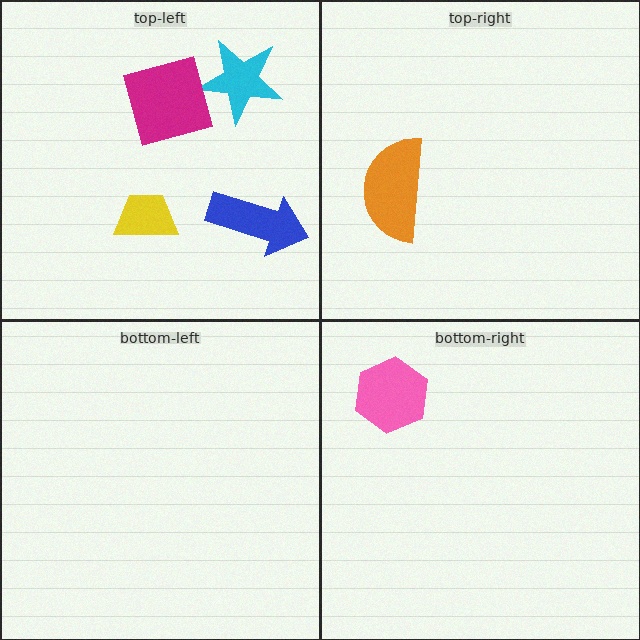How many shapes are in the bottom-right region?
1.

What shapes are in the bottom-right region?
The pink hexagon.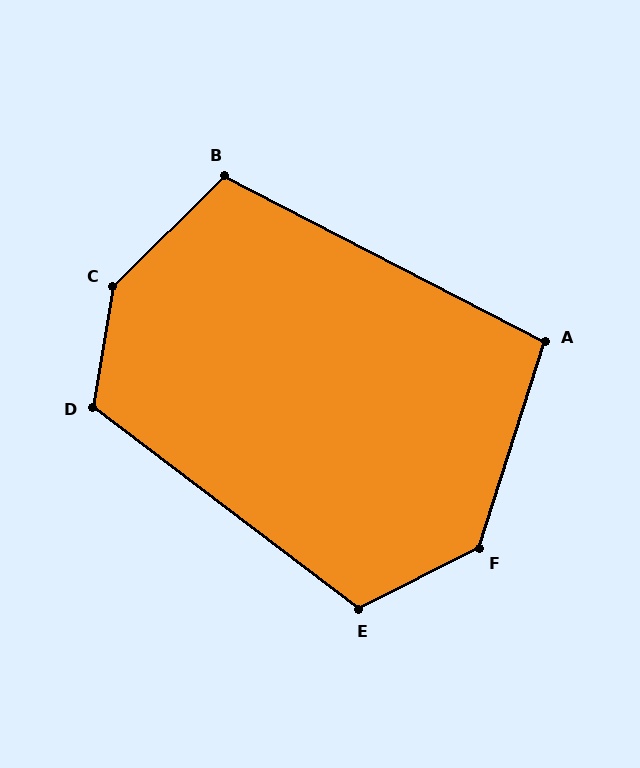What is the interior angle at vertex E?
Approximately 116 degrees (obtuse).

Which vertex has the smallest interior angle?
A, at approximately 100 degrees.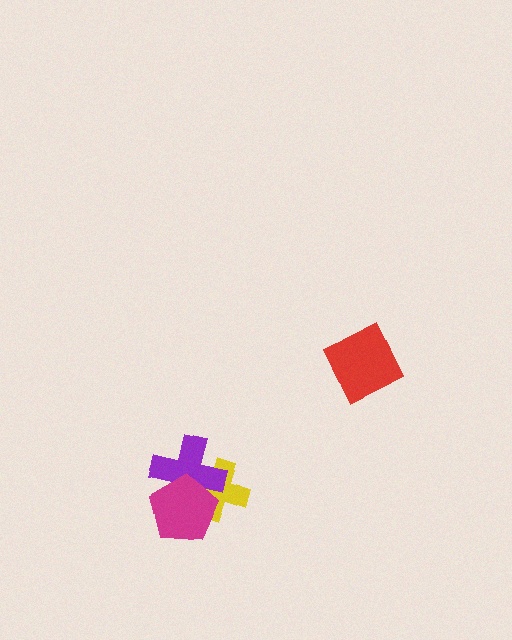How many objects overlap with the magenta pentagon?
2 objects overlap with the magenta pentagon.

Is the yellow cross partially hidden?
Yes, it is partially covered by another shape.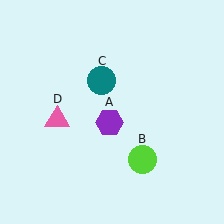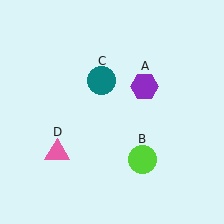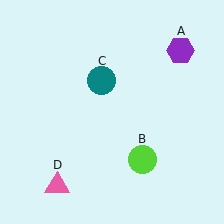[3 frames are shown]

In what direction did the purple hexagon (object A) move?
The purple hexagon (object A) moved up and to the right.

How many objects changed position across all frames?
2 objects changed position: purple hexagon (object A), pink triangle (object D).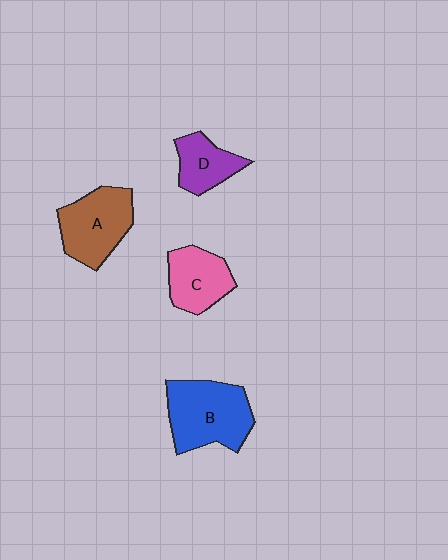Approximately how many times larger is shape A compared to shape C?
Approximately 1.3 times.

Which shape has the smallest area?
Shape D (purple).